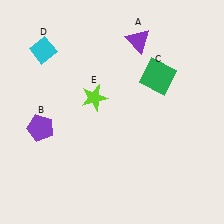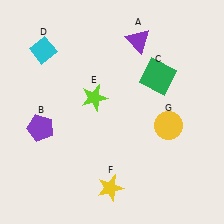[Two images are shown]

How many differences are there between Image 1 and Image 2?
There are 2 differences between the two images.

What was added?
A yellow star (F), a yellow circle (G) were added in Image 2.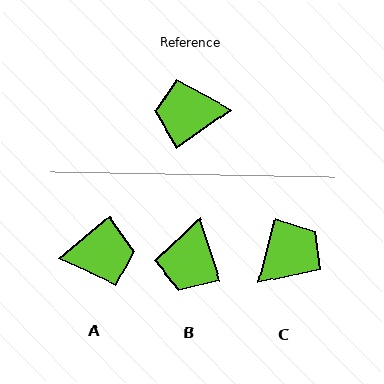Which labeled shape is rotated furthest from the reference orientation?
A, about 176 degrees away.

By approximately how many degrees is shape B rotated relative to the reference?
Approximately 73 degrees counter-clockwise.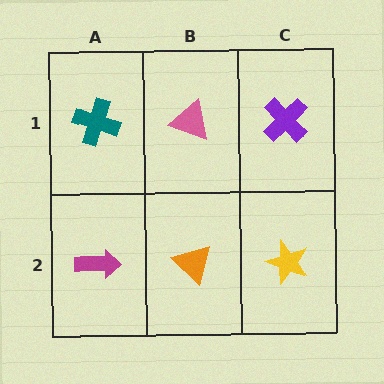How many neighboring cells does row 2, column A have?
2.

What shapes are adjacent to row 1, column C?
A yellow star (row 2, column C), a pink triangle (row 1, column B).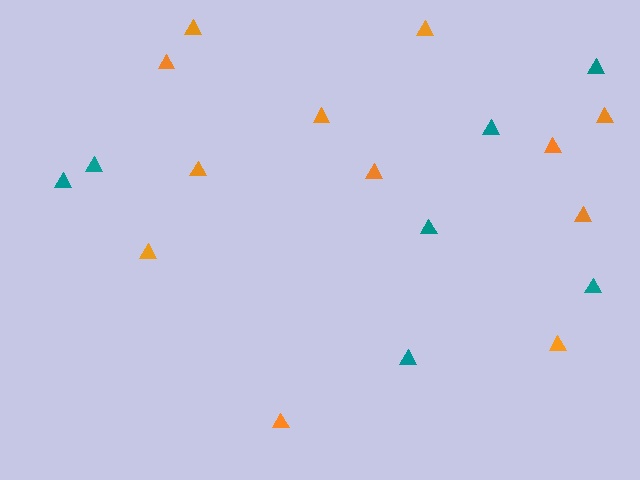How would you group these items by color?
There are 2 groups: one group of orange triangles (12) and one group of teal triangles (7).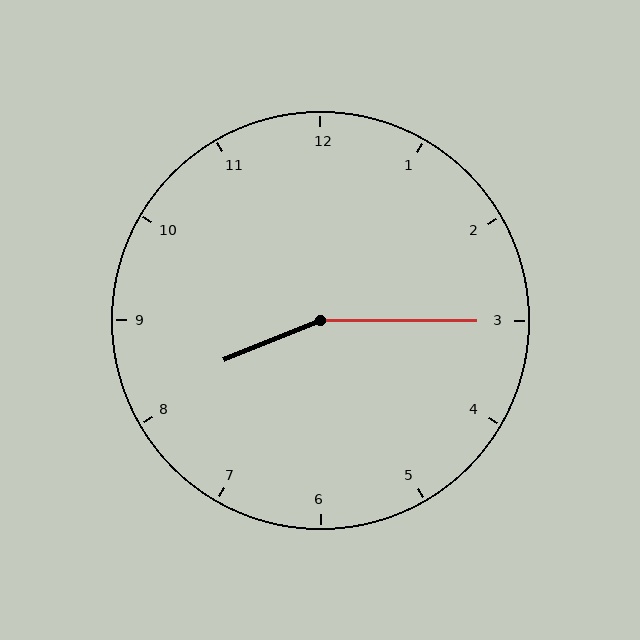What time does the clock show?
8:15.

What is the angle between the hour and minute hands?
Approximately 158 degrees.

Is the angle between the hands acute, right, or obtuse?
It is obtuse.